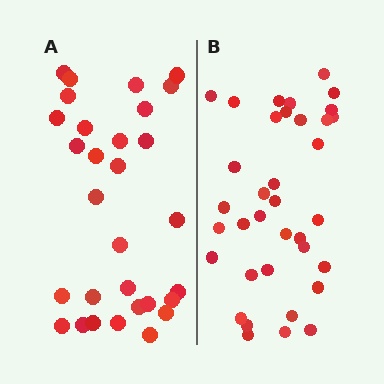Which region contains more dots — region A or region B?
Region B (the right region) has more dots.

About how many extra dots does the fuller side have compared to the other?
Region B has about 6 more dots than region A.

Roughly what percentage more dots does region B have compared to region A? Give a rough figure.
About 20% more.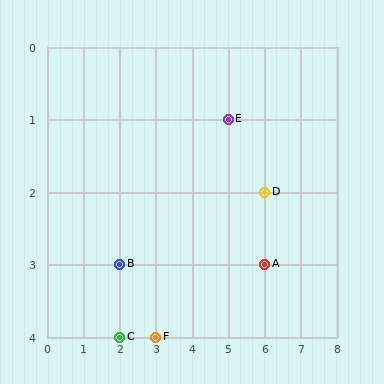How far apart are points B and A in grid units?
Points B and A are 4 columns apart.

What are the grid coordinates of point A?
Point A is at grid coordinates (6, 3).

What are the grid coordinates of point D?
Point D is at grid coordinates (6, 2).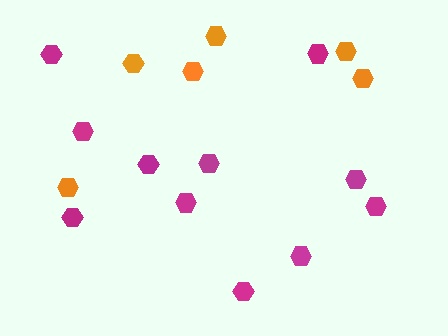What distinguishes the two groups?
There are 2 groups: one group of magenta hexagons (11) and one group of orange hexagons (6).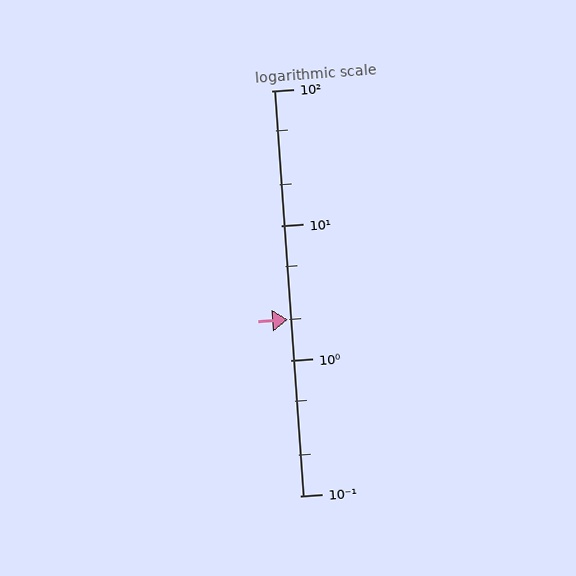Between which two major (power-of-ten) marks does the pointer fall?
The pointer is between 1 and 10.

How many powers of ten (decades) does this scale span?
The scale spans 3 decades, from 0.1 to 100.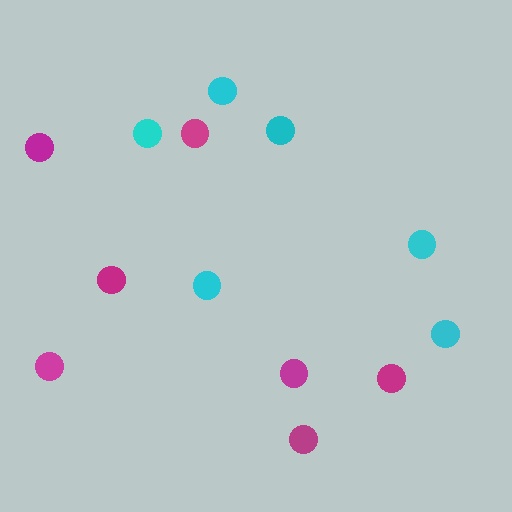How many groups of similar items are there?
There are 2 groups: one group of cyan circles (6) and one group of magenta circles (7).